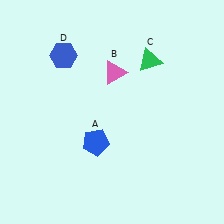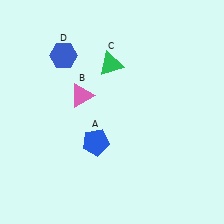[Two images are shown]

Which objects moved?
The objects that moved are: the pink triangle (B), the green triangle (C).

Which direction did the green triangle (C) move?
The green triangle (C) moved left.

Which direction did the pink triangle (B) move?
The pink triangle (B) moved left.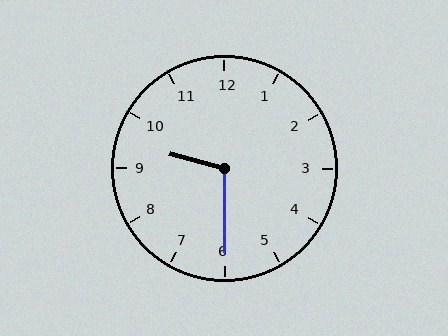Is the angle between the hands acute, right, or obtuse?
It is obtuse.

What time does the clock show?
9:30.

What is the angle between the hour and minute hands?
Approximately 105 degrees.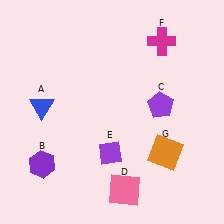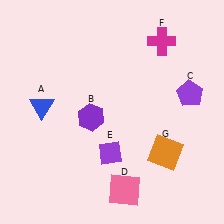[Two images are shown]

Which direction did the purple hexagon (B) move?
The purple hexagon (B) moved right.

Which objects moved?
The objects that moved are: the purple hexagon (B), the purple pentagon (C).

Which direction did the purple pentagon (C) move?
The purple pentagon (C) moved right.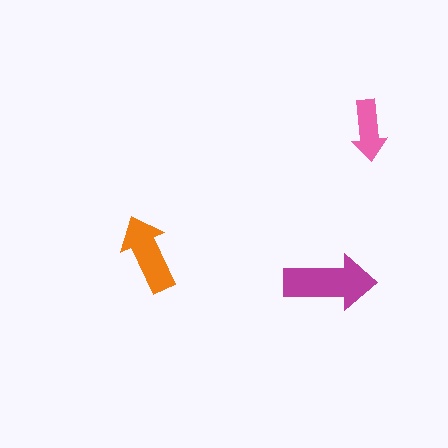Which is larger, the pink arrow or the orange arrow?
The orange one.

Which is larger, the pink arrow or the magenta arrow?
The magenta one.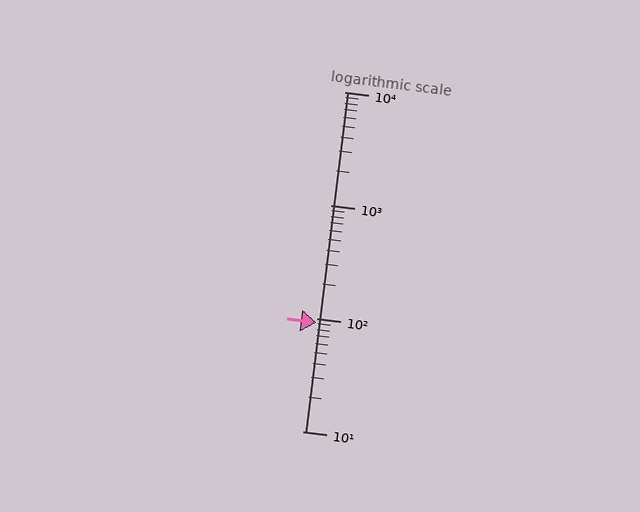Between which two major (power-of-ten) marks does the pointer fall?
The pointer is between 10 and 100.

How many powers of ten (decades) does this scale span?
The scale spans 3 decades, from 10 to 10000.